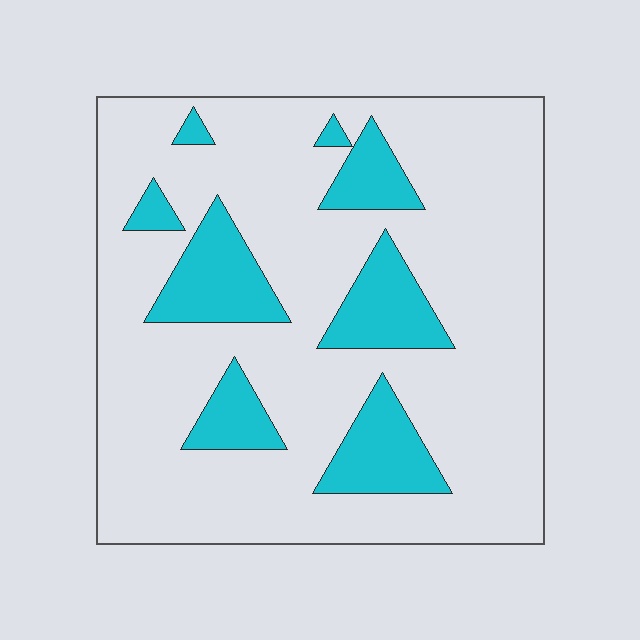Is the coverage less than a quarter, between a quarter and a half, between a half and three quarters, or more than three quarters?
Less than a quarter.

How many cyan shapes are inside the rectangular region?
8.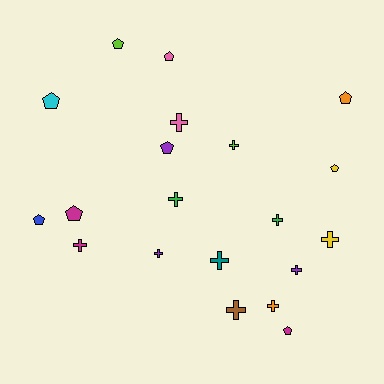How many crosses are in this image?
There are 11 crosses.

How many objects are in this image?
There are 20 objects.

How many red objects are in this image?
There are no red objects.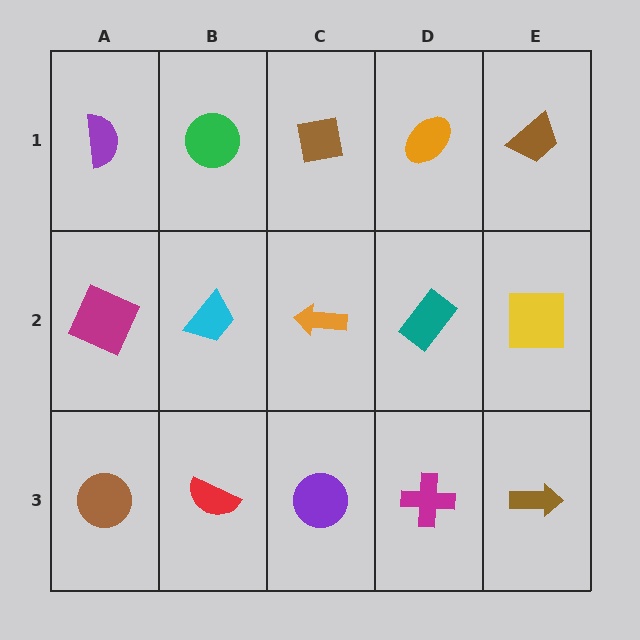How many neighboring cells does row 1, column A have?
2.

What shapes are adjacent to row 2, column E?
A brown trapezoid (row 1, column E), a brown arrow (row 3, column E), a teal rectangle (row 2, column D).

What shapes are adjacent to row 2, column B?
A green circle (row 1, column B), a red semicircle (row 3, column B), a magenta square (row 2, column A), an orange arrow (row 2, column C).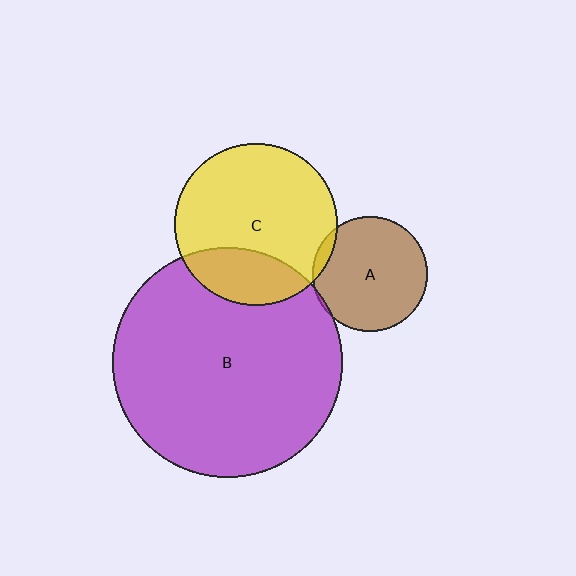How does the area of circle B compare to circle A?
Approximately 3.9 times.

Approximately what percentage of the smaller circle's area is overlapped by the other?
Approximately 25%.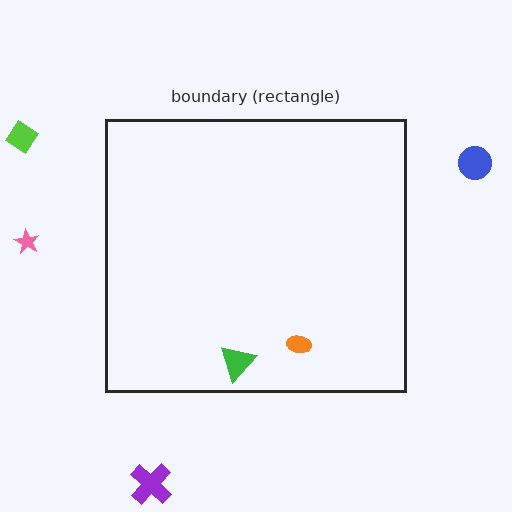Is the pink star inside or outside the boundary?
Outside.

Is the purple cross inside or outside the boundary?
Outside.